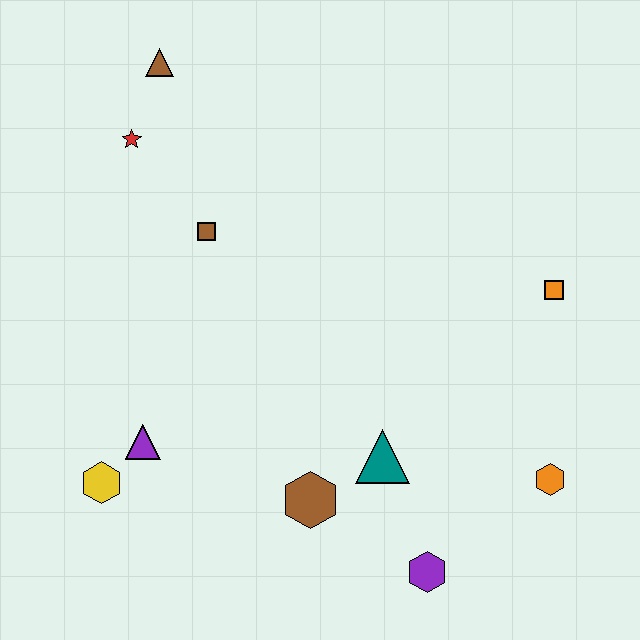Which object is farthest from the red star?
The orange hexagon is farthest from the red star.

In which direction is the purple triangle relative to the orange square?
The purple triangle is to the left of the orange square.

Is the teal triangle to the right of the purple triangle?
Yes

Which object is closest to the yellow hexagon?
The purple triangle is closest to the yellow hexagon.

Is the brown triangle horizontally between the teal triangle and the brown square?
No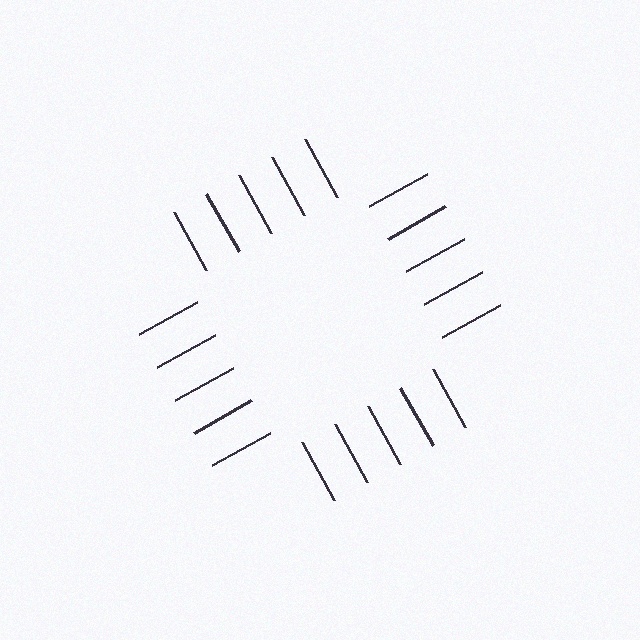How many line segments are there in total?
20 — 5 along each of the 4 edges.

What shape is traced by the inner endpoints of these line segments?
An illusory square — the line segments terminate on its edges but no continuous stroke is drawn.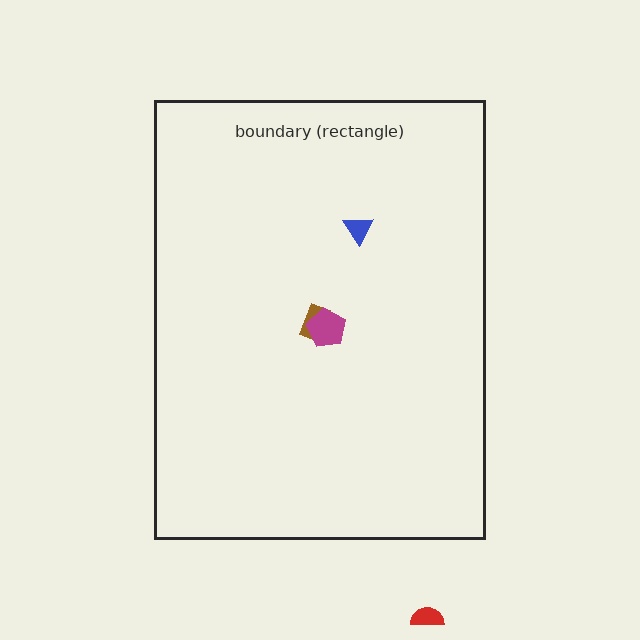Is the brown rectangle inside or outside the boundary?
Inside.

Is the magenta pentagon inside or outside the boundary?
Inside.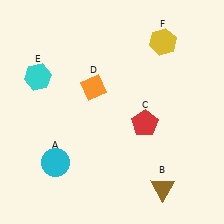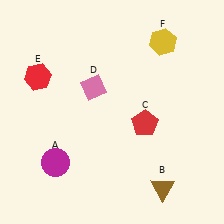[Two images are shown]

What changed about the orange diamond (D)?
In Image 1, D is orange. In Image 2, it changed to pink.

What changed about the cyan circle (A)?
In Image 1, A is cyan. In Image 2, it changed to magenta.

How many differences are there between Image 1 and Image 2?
There are 3 differences between the two images.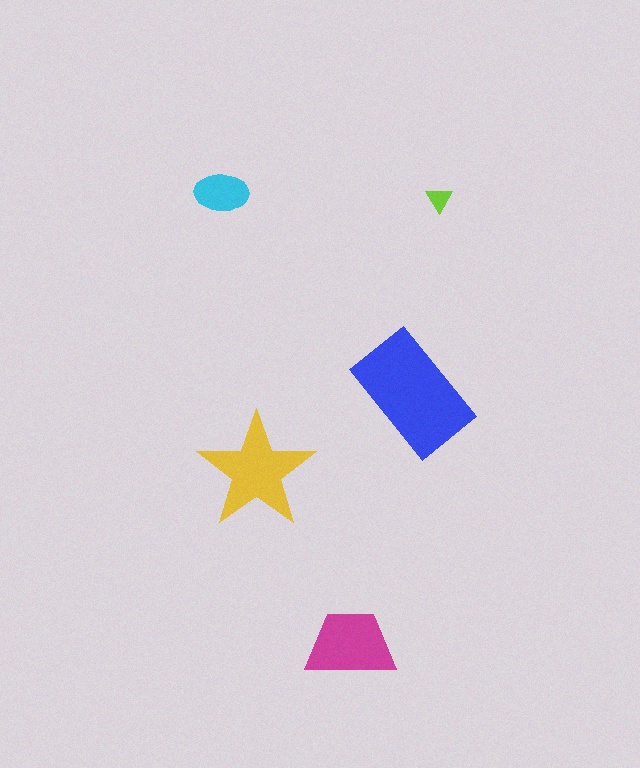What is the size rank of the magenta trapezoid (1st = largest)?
3rd.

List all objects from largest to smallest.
The blue rectangle, the yellow star, the magenta trapezoid, the cyan ellipse, the lime triangle.